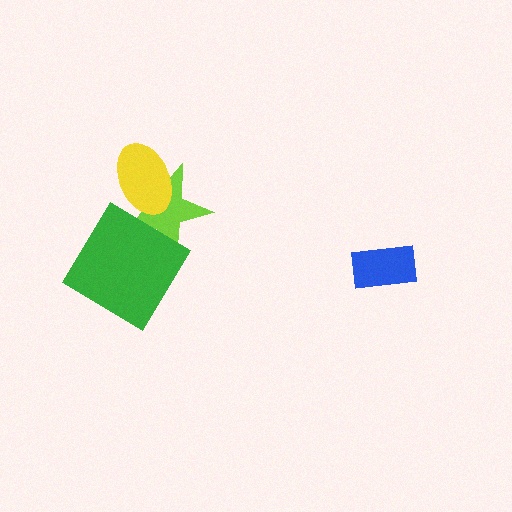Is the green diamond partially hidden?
No, no other shape covers it.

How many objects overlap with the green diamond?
1 object overlaps with the green diamond.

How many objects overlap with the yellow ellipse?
1 object overlaps with the yellow ellipse.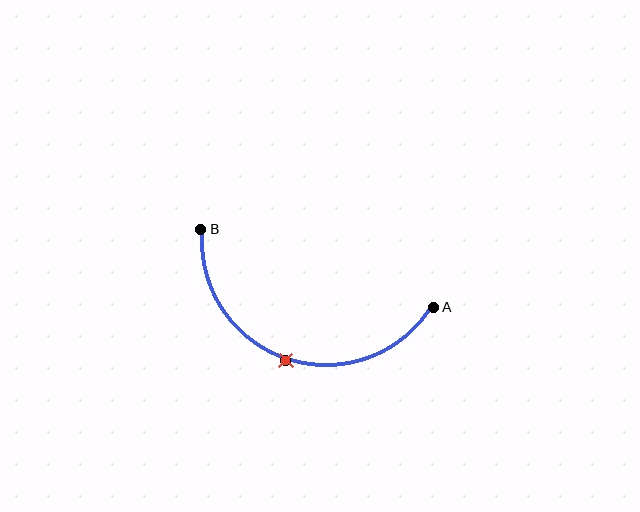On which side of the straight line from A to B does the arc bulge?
The arc bulges below the straight line connecting A and B.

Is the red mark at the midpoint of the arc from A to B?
Yes. The red mark lies on the arc at equal arc-length from both A and B — it is the arc midpoint.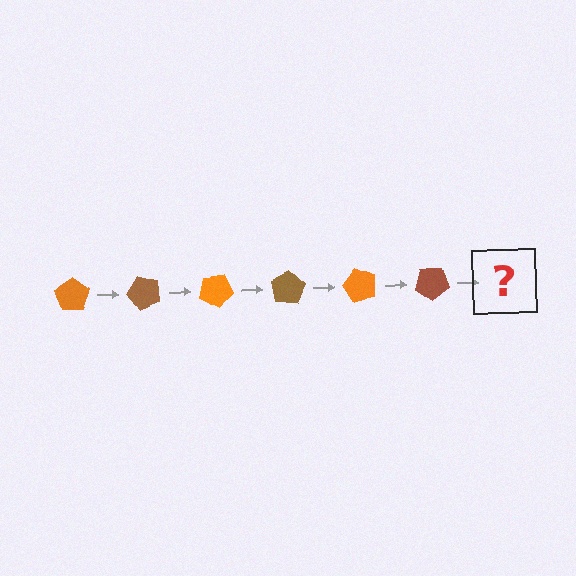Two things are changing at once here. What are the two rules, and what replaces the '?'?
The two rules are that it rotates 50 degrees each step and the color cycles through orange and brown. The '?' should be an orange pentagon, rotated 300 degrees from the start.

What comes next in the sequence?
The next element should be an orange pentagon, rotated 300 degrees from the start.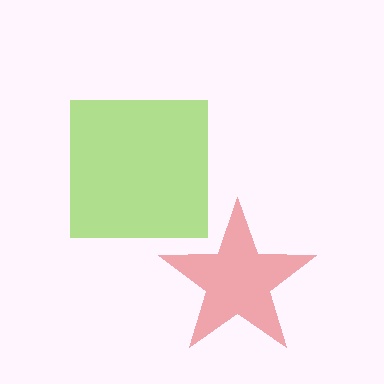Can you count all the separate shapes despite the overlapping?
Yes, there are 2 separate shapes.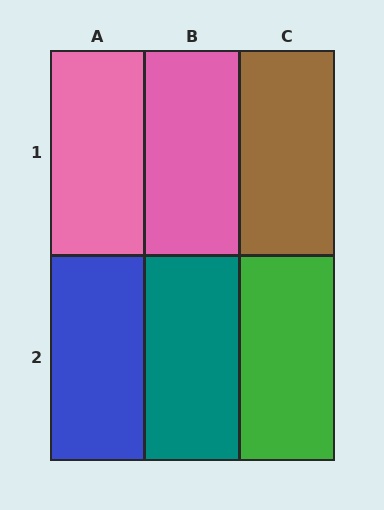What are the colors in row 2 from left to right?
Blue, teal, green.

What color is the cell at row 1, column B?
Pink.